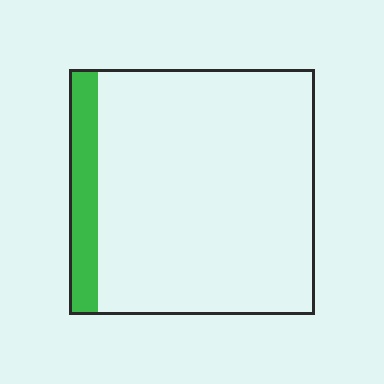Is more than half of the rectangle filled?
No.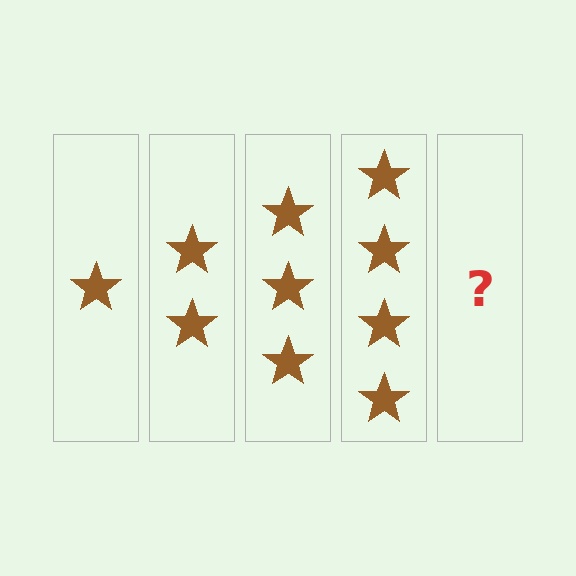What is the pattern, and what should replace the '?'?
The pattern is that each step adds one more star. The '?' should be 5 stars.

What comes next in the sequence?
The next element should be 5 stars.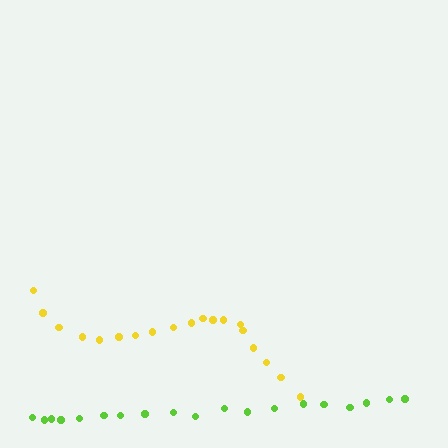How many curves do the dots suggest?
There are 2 distinct paths.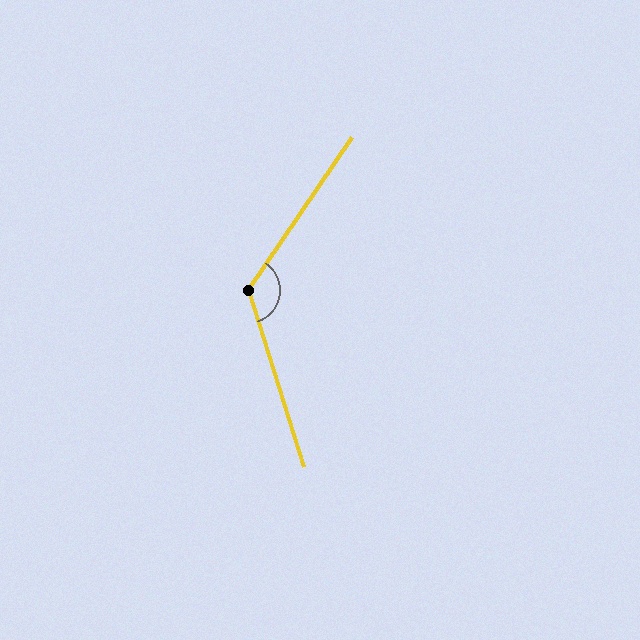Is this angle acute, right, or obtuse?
It is obtuse.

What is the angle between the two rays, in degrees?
Approximately 128 degrees.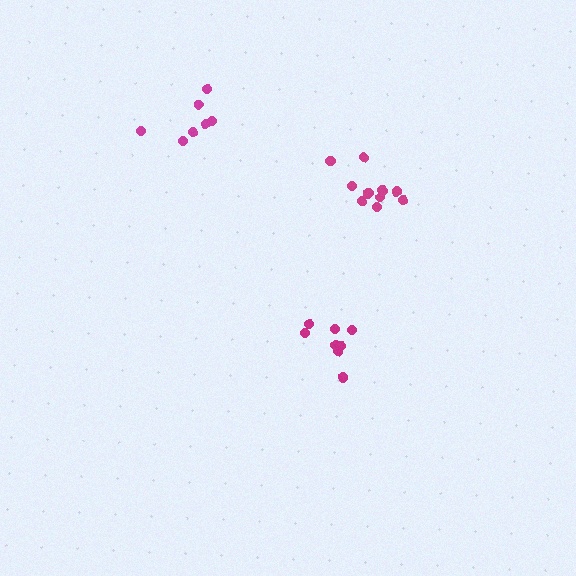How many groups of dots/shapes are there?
There are 3 groups.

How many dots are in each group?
Group 1: 7 dots, Group 2: 10 dots, Group 3: 8 dots (25 total).